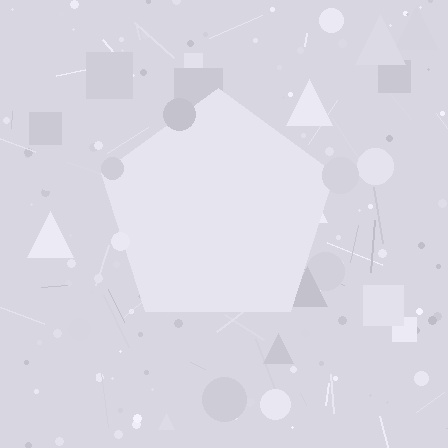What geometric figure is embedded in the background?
A pentagon is embedded in the background.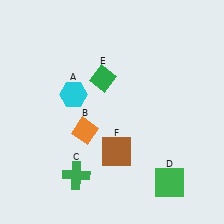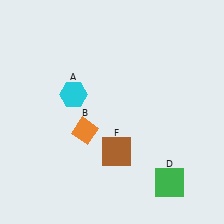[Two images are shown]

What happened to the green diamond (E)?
The green diamond (E) was removed in Image 2. It was in the top-left area of Image 1.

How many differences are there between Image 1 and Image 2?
There are 2 differences between the two images.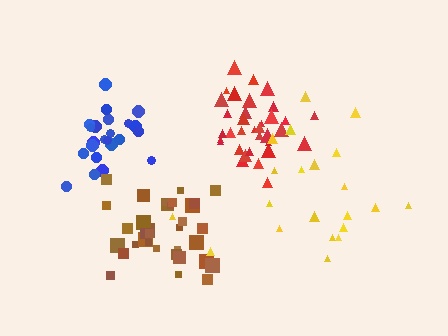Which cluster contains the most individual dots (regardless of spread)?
Brown (35).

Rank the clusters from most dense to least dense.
red, brown, blue, yellow.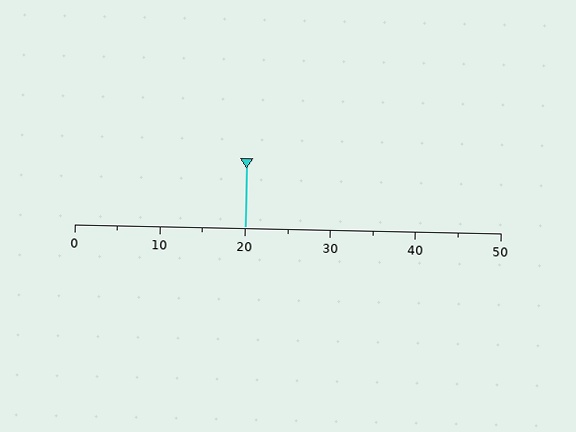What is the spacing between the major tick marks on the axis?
The major ticks are spaced 10 apart.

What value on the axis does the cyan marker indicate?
The marker indicates approximately 20.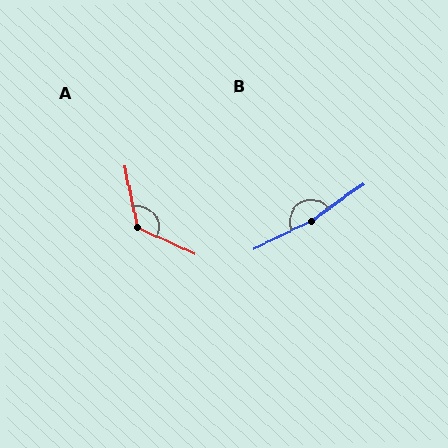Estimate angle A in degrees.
Approximately 126 degrees.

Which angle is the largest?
B, at approximately 169 degrees.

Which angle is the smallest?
A, at approximately 126 degrees.